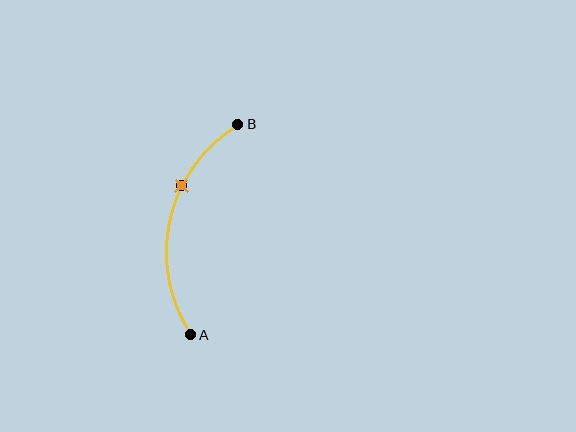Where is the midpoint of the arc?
The arc midpoint is the point on the curve farthest from the straight line joining A and B. It sits to the left of that line.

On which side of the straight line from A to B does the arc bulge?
The arc bulges to the left of the straight line connecting A and B.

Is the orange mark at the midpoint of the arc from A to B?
No. The orange mark lies on the arc but is closer to endpoint B. The arc midpoint would be at the point on the curve equidistant along the arc from both A and B.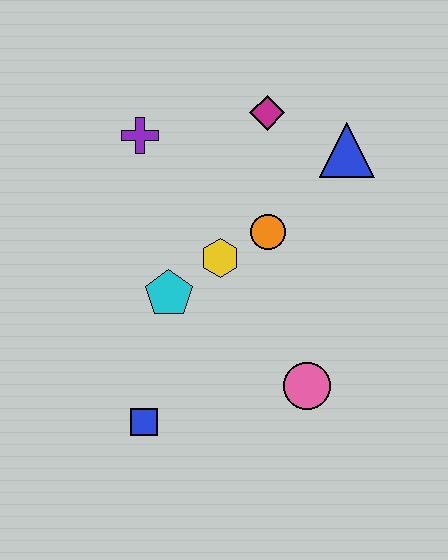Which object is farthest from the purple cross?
The pink circle is farthest from the purple cross.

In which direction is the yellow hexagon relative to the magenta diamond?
The yellow hexagon is below the magenta diamond.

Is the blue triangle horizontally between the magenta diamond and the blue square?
No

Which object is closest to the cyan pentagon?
The yellow hexagon is closest to the cyan pentagon.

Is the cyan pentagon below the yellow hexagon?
Yes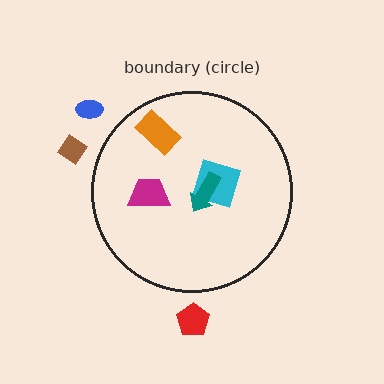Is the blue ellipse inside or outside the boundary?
Outside.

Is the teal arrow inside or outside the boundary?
Inside.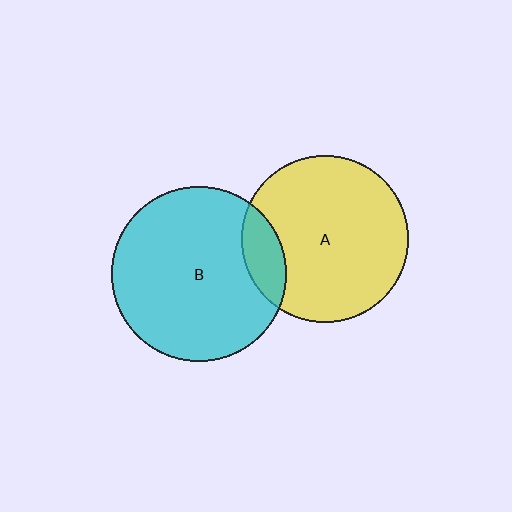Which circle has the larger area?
Circle B (cyan).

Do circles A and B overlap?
Yes.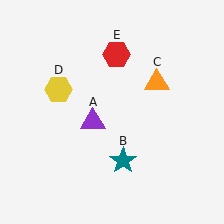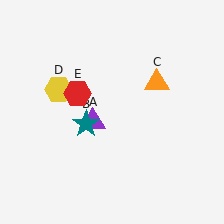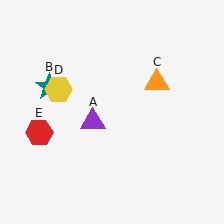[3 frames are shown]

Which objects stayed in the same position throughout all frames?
Purple triangle (object A) and orange triangle (object C) and yellow hexagon (object D) remained stationary.